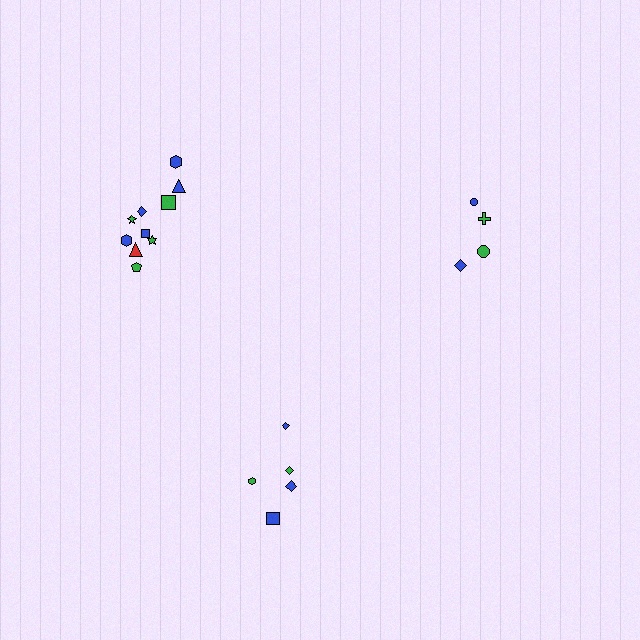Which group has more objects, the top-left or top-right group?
The top-left group.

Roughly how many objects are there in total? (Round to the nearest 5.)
Roughly 20 objects in total.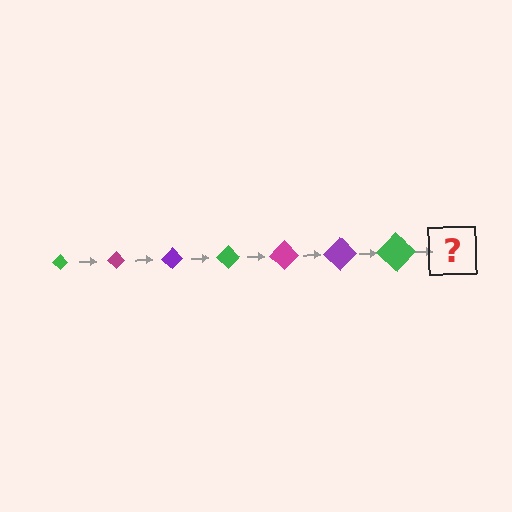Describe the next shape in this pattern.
It should be a magenta diamond, larger than the previous one.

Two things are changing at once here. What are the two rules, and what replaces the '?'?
The two rules are that the diamond grows larger each step and the color cycles through green, magenta, and purple. The '?' should be a magenta diamond, larger than the previous one.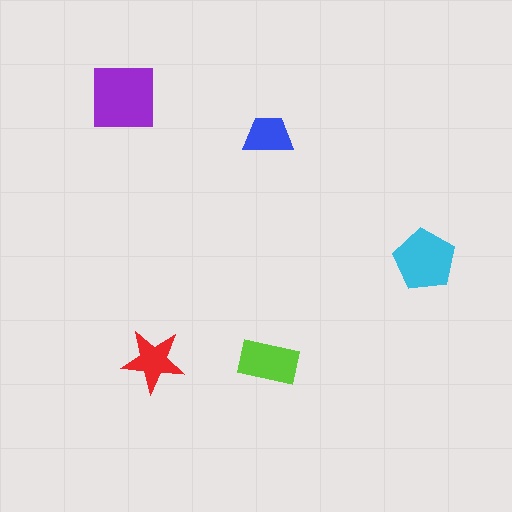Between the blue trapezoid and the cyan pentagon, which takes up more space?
The cyan pentagon.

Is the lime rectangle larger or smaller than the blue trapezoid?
Larger.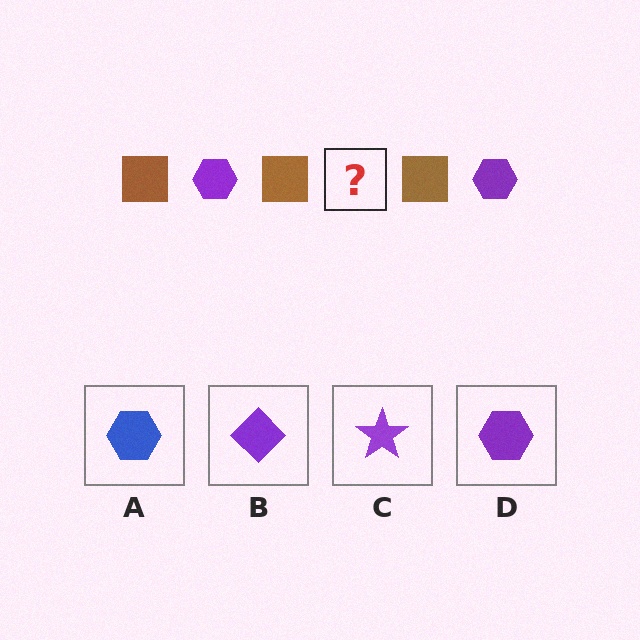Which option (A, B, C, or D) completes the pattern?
D.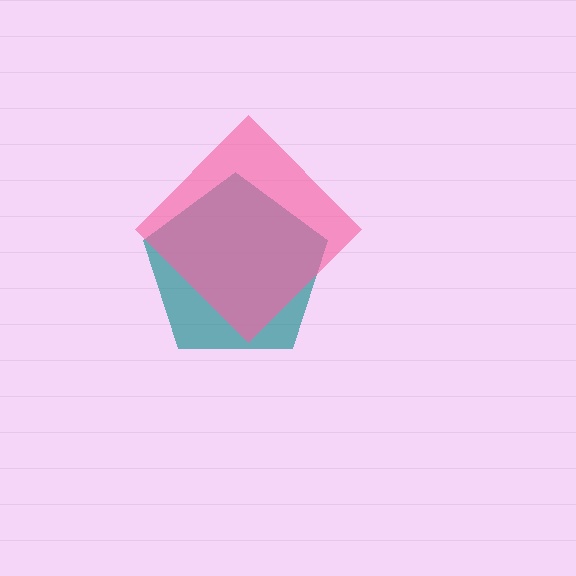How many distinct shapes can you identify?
There are 2 distinct shapes: a teal pentagon, a pink diamond.